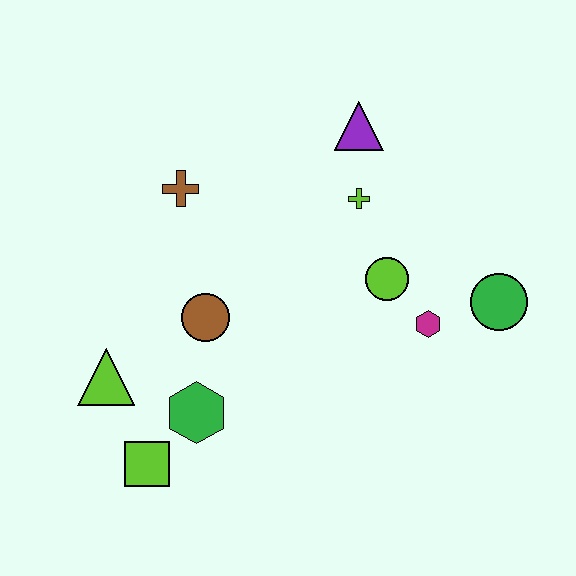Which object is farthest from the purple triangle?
The lime square is farthest from the purple triangle.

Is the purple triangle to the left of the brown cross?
No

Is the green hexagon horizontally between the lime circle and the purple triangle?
No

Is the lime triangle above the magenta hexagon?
No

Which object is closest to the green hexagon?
The lime square is closest to the green hexagon.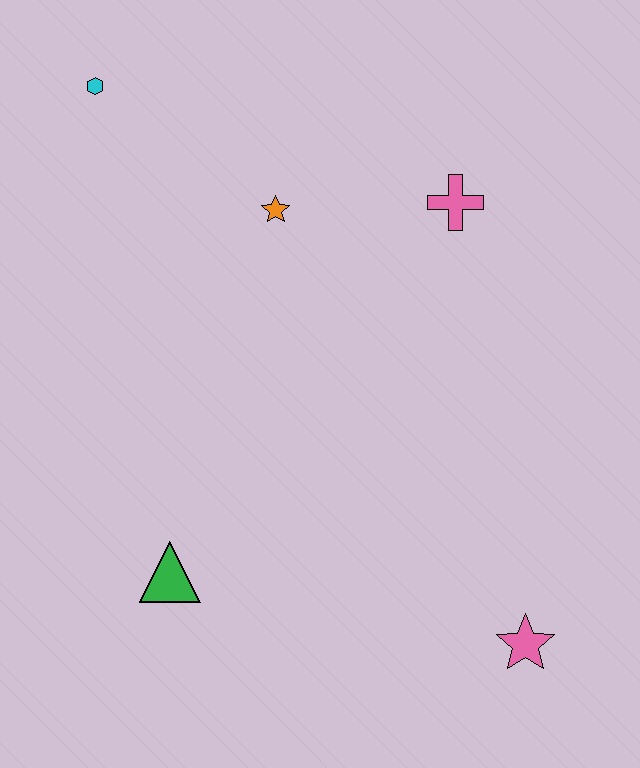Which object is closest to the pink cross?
The orange star is closest to the pink cross.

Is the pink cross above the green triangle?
Yes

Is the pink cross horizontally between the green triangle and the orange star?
No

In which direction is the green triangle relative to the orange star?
The green triangle is below the orange star.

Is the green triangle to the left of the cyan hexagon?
No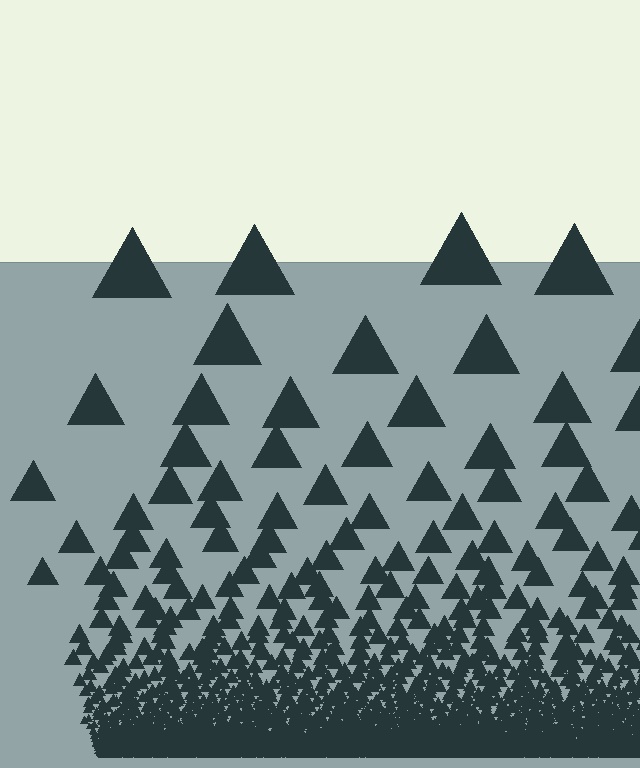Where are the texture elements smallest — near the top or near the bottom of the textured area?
Near the bottom.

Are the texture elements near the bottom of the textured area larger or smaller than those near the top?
Smaller. The gradient is inverted — elements near the bottom are smaller and denser.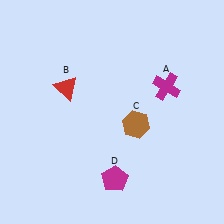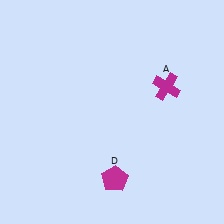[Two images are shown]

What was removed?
The brown hexagon (C), the red triangle (B) were removed in Image 2.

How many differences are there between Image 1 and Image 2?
There are 2 differences between the two images.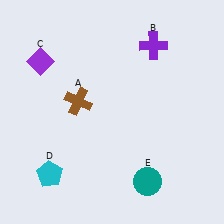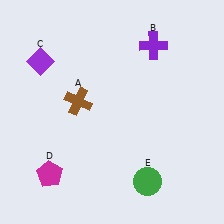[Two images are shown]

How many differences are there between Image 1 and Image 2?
There are 2 differences between the two images.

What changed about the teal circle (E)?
In Image 1, E is teal. In Image 2, it changed to green.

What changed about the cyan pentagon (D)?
In Image 1, D is cyan. In Image 2, it changed to magenta.